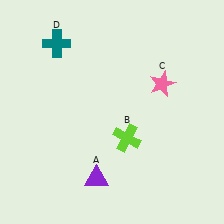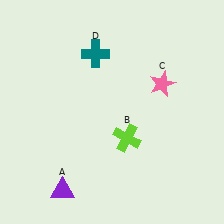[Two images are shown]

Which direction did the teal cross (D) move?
The teal cross (D) moved right.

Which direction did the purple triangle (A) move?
The purple triangle (A) moved left.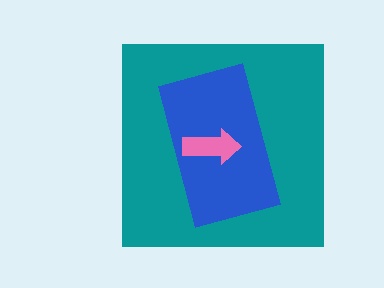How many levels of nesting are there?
3.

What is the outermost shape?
The teal square.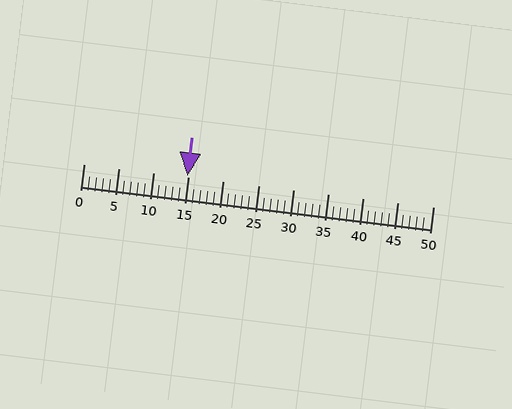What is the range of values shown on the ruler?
The ruler shows values from 0 to 50.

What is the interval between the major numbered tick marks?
The major tick marks are spaced 5 units apart.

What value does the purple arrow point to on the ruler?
The purple arrow points to approximately 15.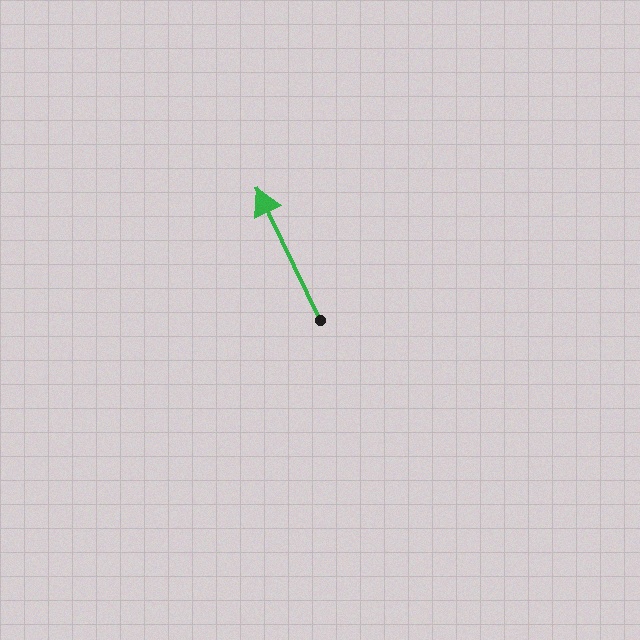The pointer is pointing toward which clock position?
Roughly 11 o'clock.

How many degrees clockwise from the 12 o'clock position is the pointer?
Approximately 334 degrees.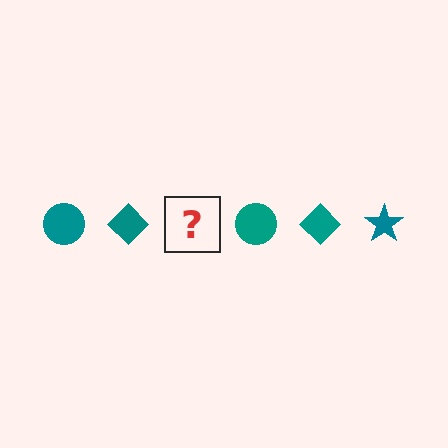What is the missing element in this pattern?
The missing element is a teal star.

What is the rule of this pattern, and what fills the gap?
The rule is that the pattern cycles through circle, diamond, star shapes in teal. The gap should be filled with a teal star.